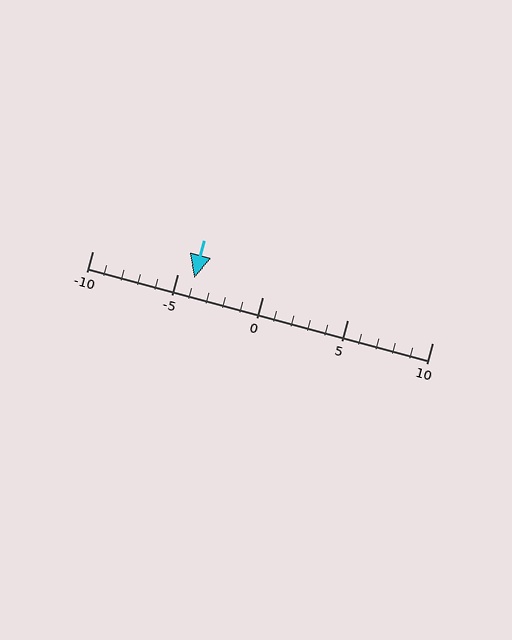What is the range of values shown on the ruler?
The ruler shows values from -10 to 10.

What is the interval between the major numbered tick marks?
The major tick marks are spaced 5 units apart.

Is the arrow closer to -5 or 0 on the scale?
The arrow is closer to -5.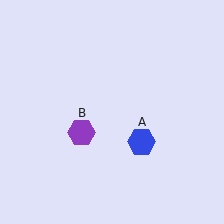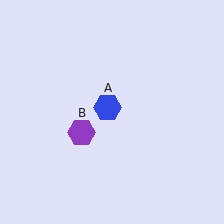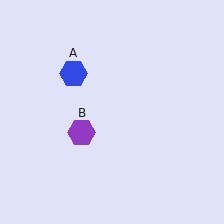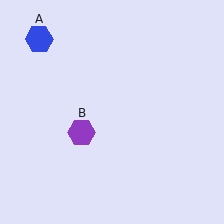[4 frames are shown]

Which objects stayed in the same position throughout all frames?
Purple hexagon (object B) remained stationary.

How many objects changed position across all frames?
1 object changed position: blue hexagon (object A).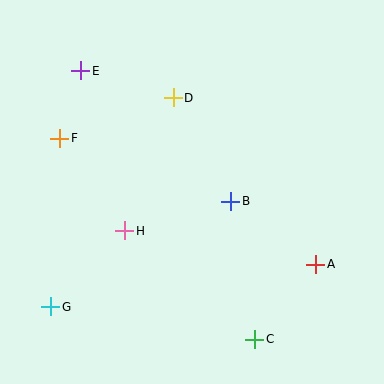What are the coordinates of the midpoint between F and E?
The midpoint between F and E is at (70, 104).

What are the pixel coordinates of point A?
Point A is at (316, 264).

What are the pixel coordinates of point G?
Point G is at (51, 307).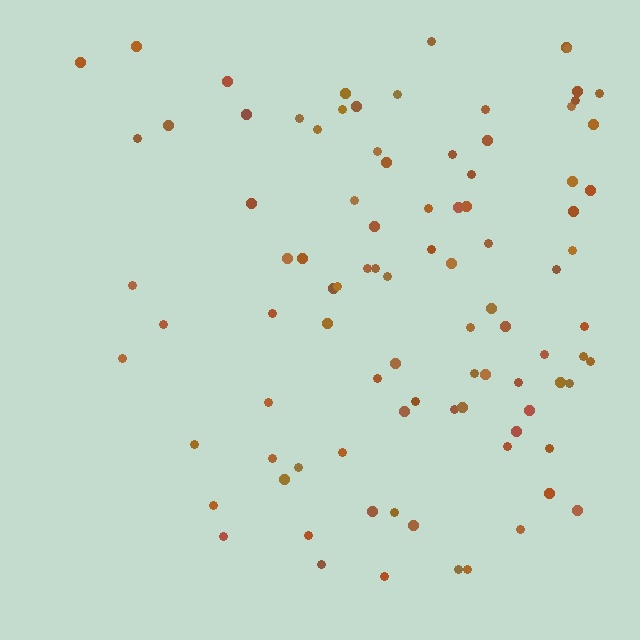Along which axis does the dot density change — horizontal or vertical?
Horizontal.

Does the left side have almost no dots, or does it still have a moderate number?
Still a moderate number, just noticeably fewer than the right.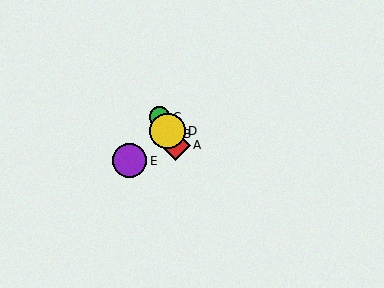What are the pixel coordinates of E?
Object E is at (130, 161).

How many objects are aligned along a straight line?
4 objects (A, B, C, D) are aligned along a straight line.